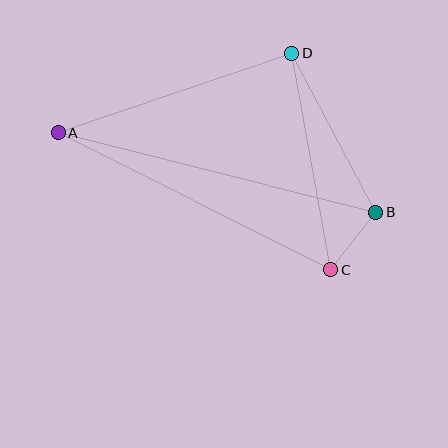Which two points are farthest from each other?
Points A and B are farthest from each other.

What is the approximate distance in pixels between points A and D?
The distance between A and D is approximately 247 pixels.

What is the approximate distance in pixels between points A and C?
The distance between A and C is approximately 305 pixels.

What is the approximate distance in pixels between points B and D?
The distance between B and D is approximately 180 pixels.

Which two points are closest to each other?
Points B and C are closest to each other.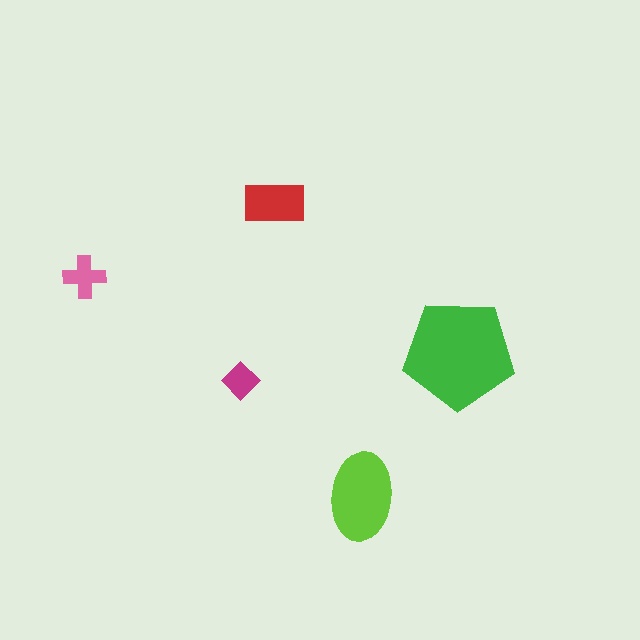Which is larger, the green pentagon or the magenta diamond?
The green pentagon.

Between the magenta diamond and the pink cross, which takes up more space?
The pink cross.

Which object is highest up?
The red rectangle is topmost.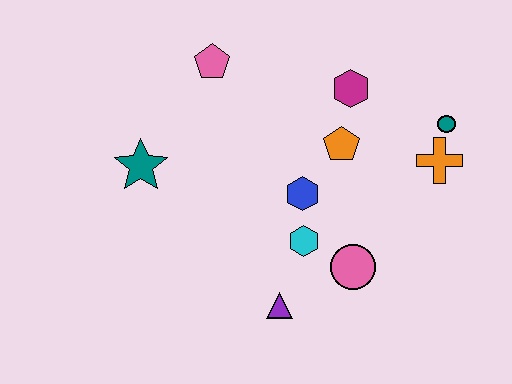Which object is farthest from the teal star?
The teal circle is farthest from the teal star.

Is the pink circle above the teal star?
No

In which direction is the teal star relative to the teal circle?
The teal star is to the left of the teal circle.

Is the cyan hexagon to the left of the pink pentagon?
No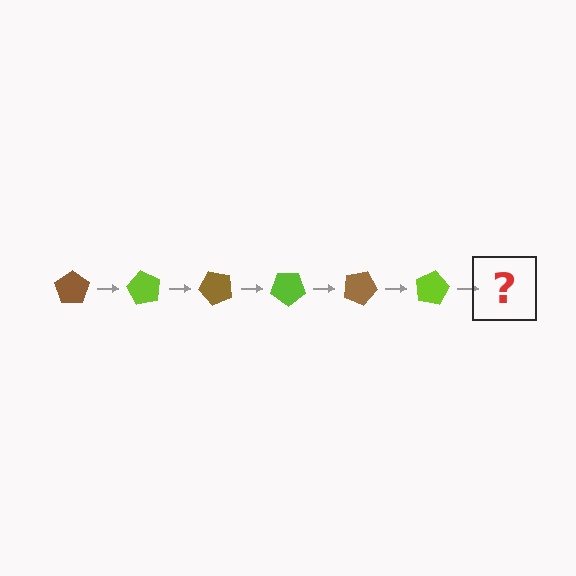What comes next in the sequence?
The next element should be a brown pentagon, rotated 360 degrees from the start.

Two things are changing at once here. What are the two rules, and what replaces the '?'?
The two rules are that it rotates 60 degrees each step and the color cycles through brown and lime. The '?' should be a brown pentagon, rotated 360 degrees from the start.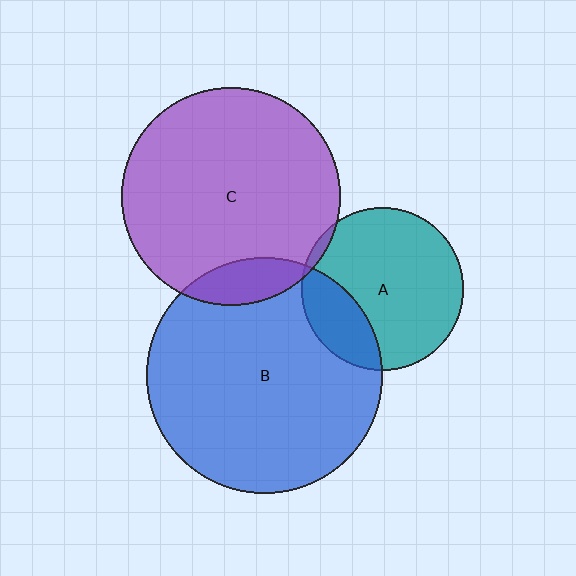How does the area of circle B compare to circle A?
Approximately 2.1 times.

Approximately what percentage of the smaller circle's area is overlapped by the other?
Approximately 10%.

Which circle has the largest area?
Circle B (blue).